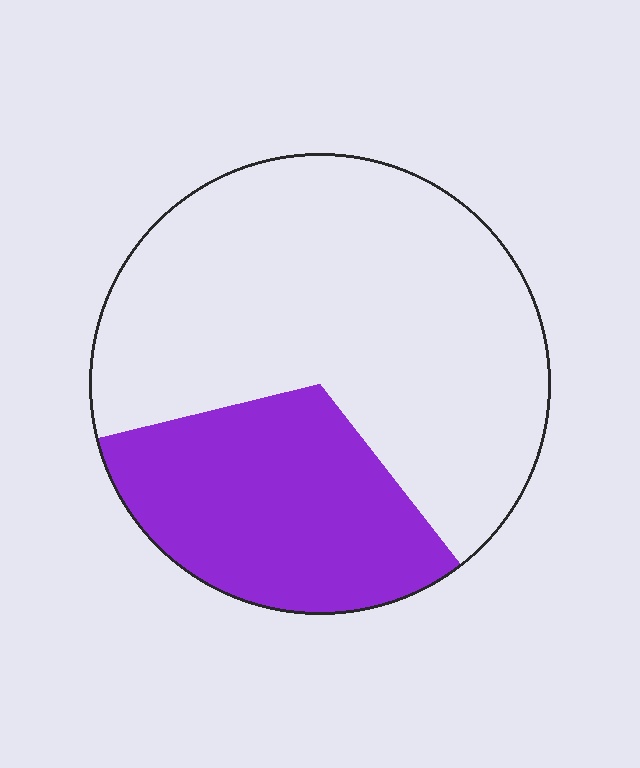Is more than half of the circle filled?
No.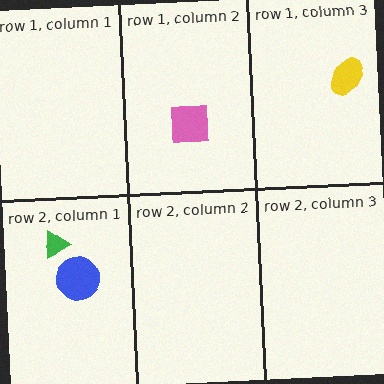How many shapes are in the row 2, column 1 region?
2.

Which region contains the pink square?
The row 1, column 2 region.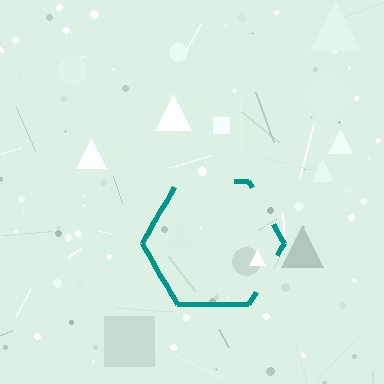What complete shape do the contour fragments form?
The contour fragments form a hexagon.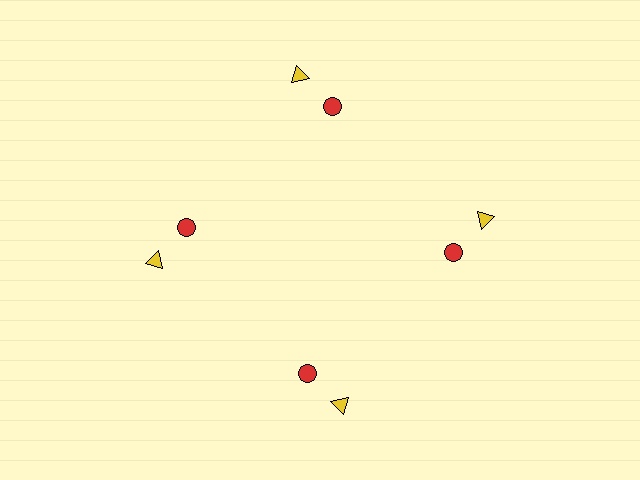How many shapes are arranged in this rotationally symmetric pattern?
There are 8 shapes, arranged in 4 groups of 2.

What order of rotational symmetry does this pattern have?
This pattern has 4-fold rotational symmetry.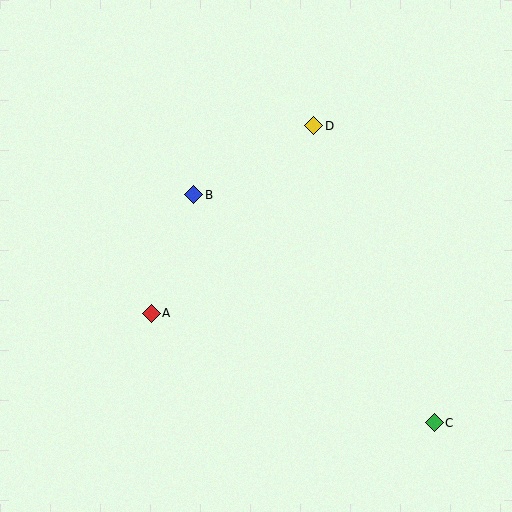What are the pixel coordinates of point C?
Point C is at (434, 423).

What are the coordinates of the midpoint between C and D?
The midpoint between C and D is at (374, 274).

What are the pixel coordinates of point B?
Point B is at (194, 195).